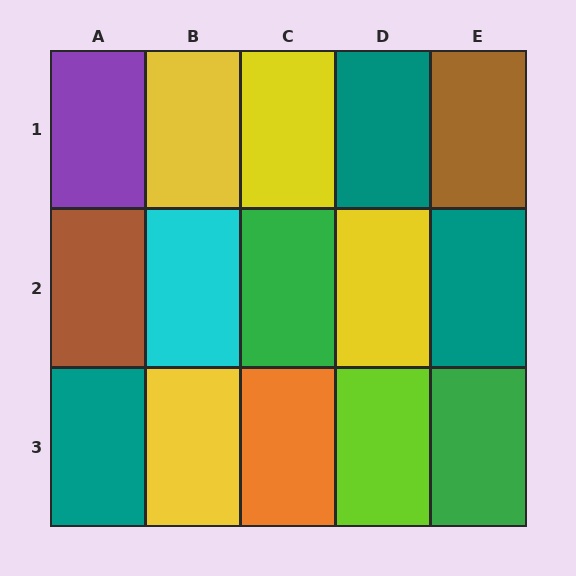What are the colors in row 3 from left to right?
Teal, yellow, orange, lime, green.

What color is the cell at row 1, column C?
Yellow.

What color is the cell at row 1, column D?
Teal.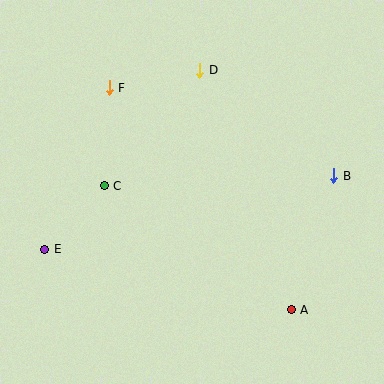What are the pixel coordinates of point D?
Point D is at (200, 70).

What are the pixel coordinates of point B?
Point B is at (334, 176).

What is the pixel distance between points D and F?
The distance between D and F is 92 pixels.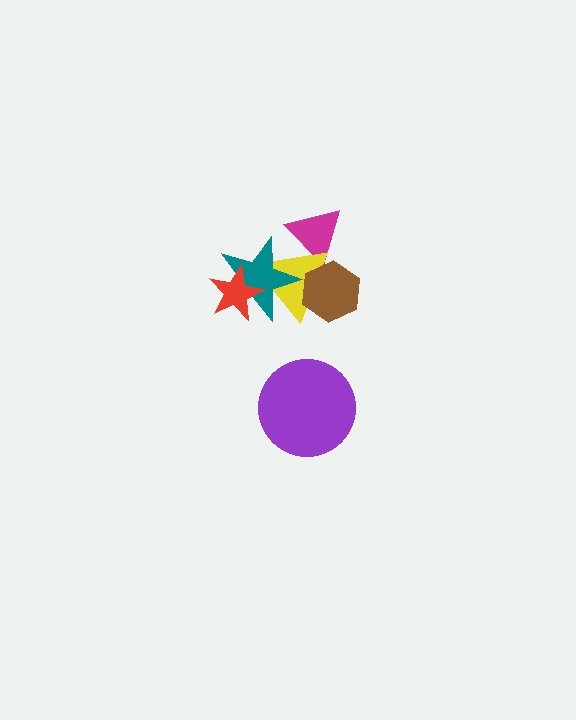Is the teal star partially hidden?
Yes, it is partially covered by another shape.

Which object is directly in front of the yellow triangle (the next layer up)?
The teal star is directly in front of the yellow triangle.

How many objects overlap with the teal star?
2 objects overlap with the teal star.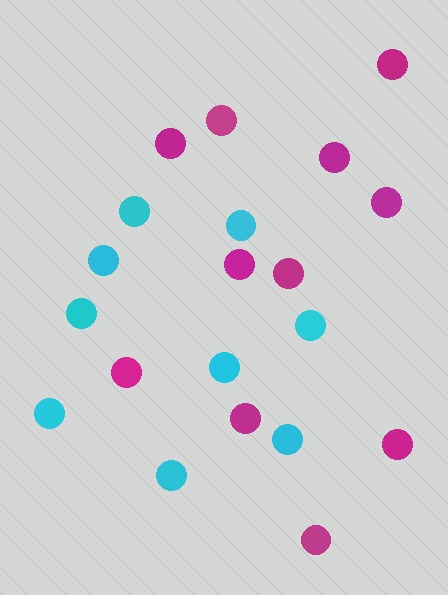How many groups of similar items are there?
There are 2 groups: one group of cyan circles (9) and one group of magenta circles (11).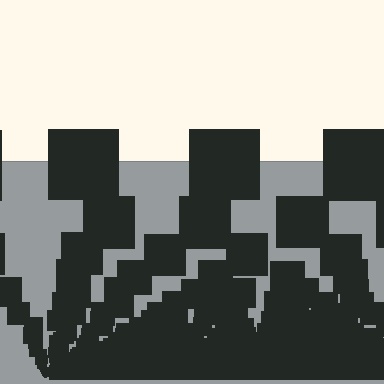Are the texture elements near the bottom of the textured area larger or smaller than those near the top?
Smaller. The gradient is inverted — elements near the bottom are smaller and denser.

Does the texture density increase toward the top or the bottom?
Density increases toward the bottom.